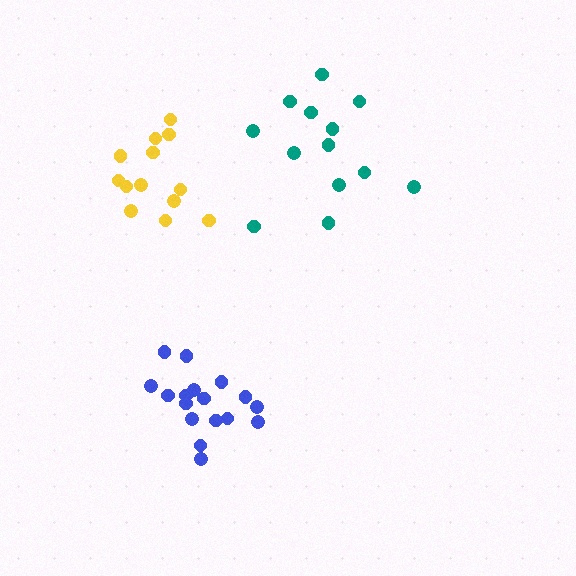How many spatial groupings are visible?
There are 3 spatial groupings.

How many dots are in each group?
Group 1: 17 dots, Group 2: 13 dots, Group 3: 13 dots (43 total).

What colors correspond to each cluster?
The clusters are colored: blue, teal, yellow.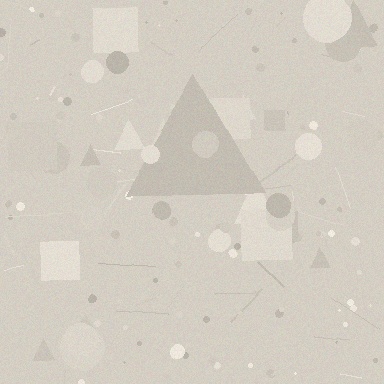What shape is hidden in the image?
A triangle is hidden in the image.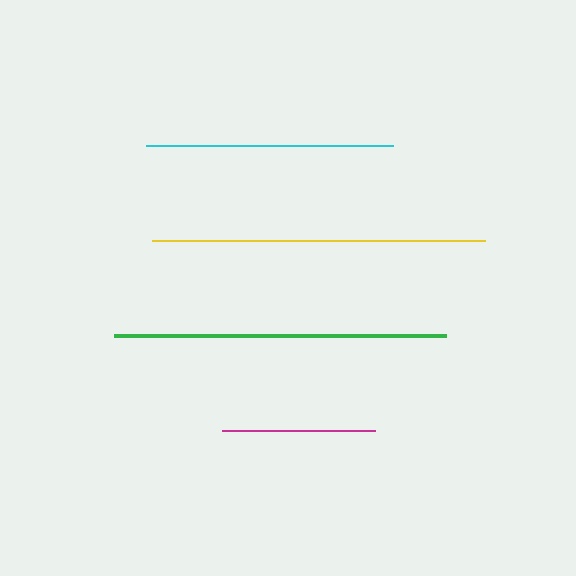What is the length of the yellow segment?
The yellow segment is approximately 333 pixels long.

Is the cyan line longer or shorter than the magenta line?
The cyan line is longer than the magenta line.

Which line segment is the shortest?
The magenta line is the shortest at approximately 153 pixels.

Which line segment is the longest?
The yellow line is the longest at approximately 333 pixels.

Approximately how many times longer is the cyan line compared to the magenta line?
The cyan line is approximately 1.6 times the length of the magenta line.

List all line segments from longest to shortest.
From longest to shortest: yellow, green, cyan, magenta.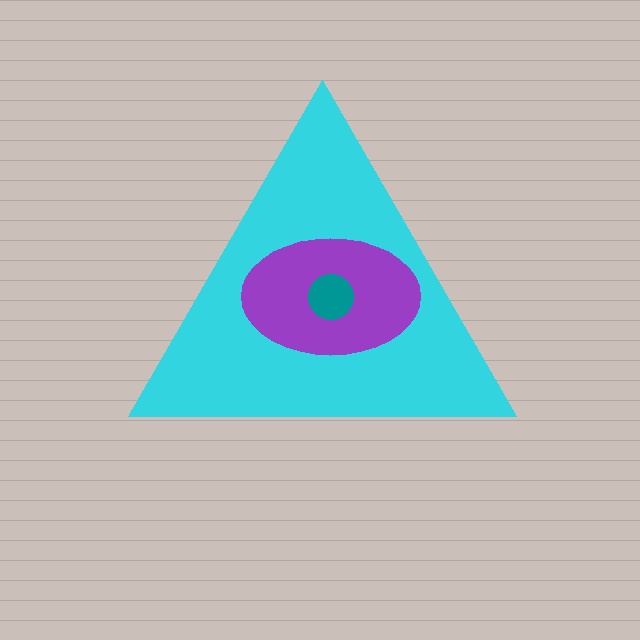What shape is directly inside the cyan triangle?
The purple ellipse.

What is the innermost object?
The teal circle.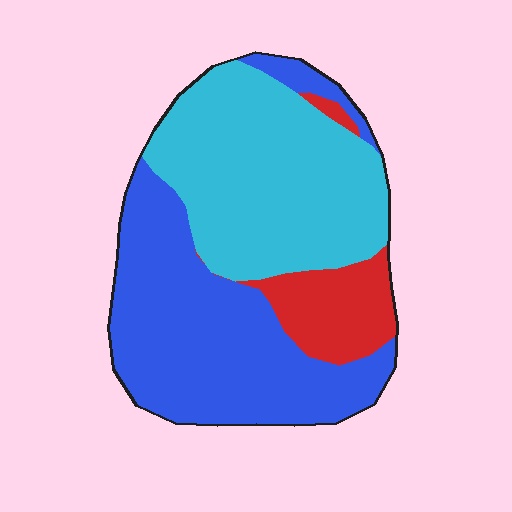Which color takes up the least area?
Red, at roughly 15%.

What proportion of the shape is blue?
Blue covers around 45% of the shape.